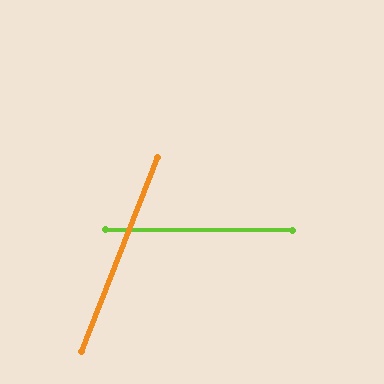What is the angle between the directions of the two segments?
Approximately 69 degrees.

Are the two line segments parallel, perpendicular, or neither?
Neither parallel nor perpendicular — they differ by about 69°.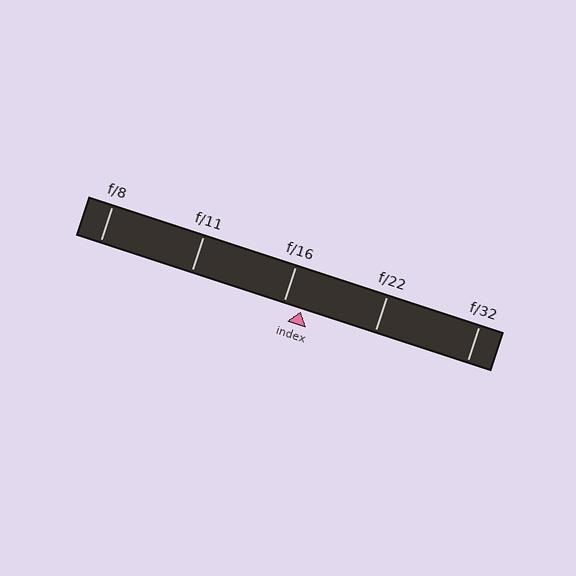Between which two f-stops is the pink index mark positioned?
The index mark is between f/16 and f/22.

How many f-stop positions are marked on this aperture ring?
There are 5 f-stop positions marked.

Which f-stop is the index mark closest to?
The index mark is closest to f/16.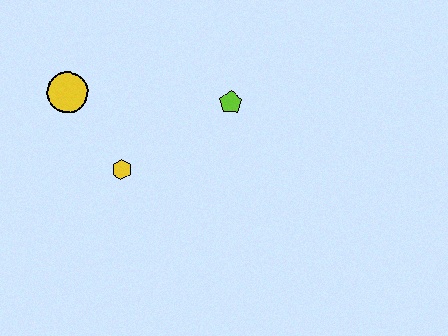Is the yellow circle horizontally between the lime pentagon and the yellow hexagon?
No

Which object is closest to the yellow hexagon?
The yellow circle is closest to the yellow hexagon.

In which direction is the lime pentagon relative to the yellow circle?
The lime pentagon is to the right of the yellow circle.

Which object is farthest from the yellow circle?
The lime pentagon is farthest from the yellow circle.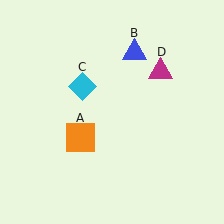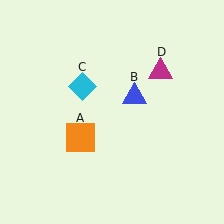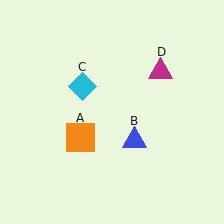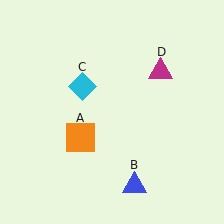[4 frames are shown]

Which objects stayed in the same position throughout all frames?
Orange square (object A) and cyan diamond (object C) and magenta triangle (object D) remained stationary.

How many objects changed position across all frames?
1 object changed position: blue triangle (object B).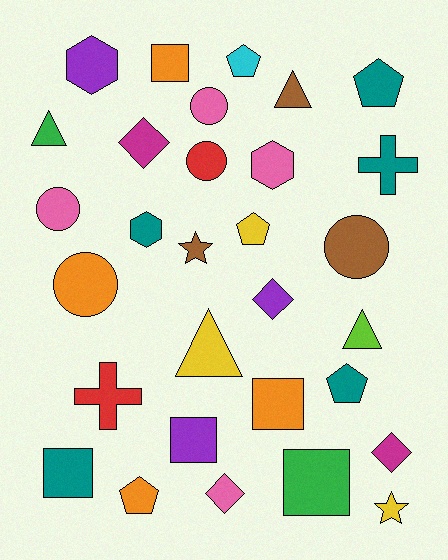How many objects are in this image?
There are 30 objects.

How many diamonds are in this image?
There are 4 diamonds.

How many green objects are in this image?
There are 2 green objects.